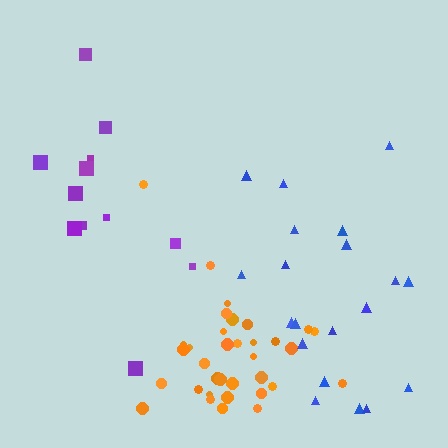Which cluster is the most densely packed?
Orange.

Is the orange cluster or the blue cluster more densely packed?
Orange.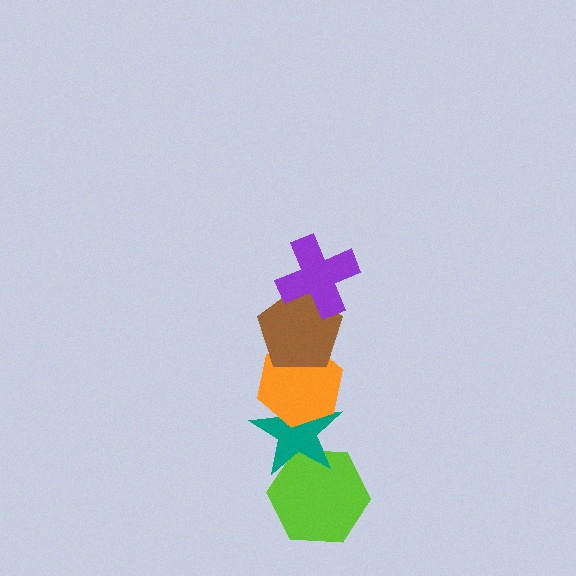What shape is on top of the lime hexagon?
The teal star is on top of the lime hexagon.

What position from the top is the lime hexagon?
The lime hexagon is 5th from the top.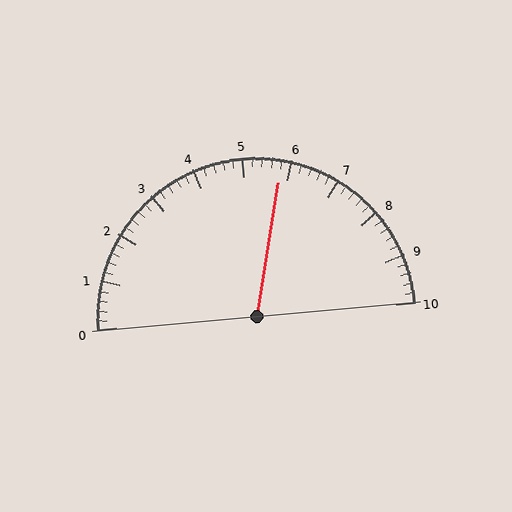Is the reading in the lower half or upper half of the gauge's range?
The reading is in the upper half of the range (0 to 10).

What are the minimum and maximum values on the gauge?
The gauge ranges from 0 to 10.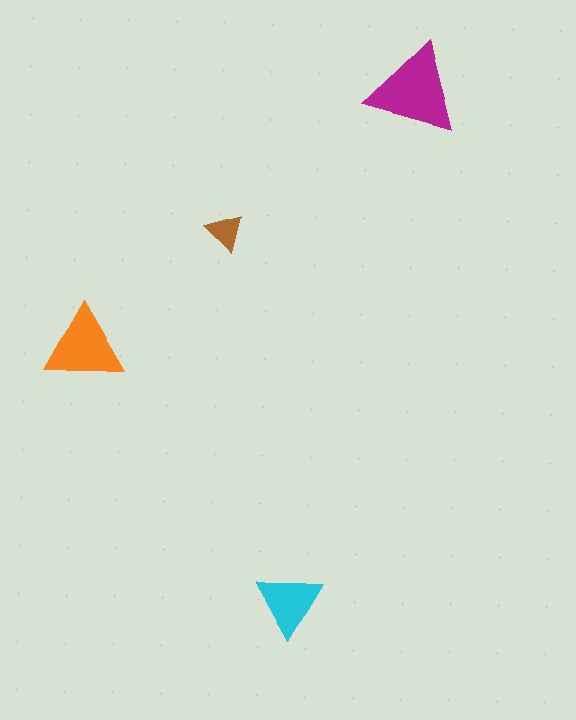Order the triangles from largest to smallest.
the magenta one, the orange one, the cyan one, the brown one.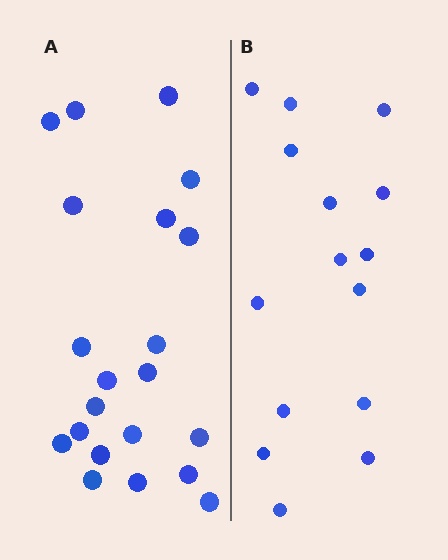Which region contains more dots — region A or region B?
Region A (the left region) has more dots.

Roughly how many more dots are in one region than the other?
Region A has about 6 more dots than region B.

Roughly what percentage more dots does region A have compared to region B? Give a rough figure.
About 40% more.